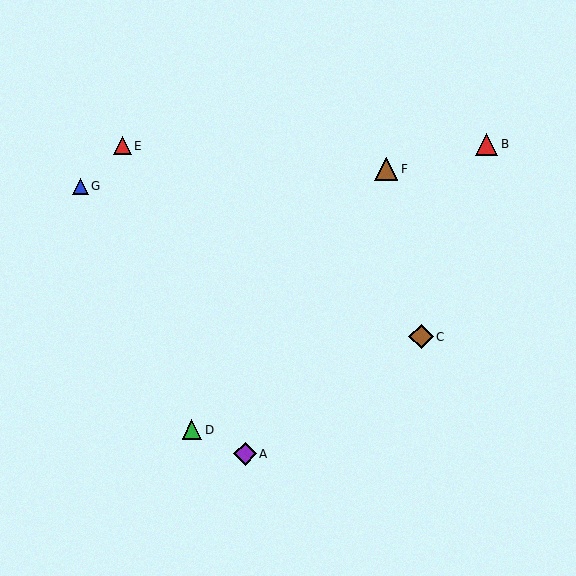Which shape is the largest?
The brown diamond (labeled C) is the largest.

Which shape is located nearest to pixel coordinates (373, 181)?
The brown triangle (labeled F) at (386, 169) is nearest to that location.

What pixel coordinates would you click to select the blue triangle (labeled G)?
Click at (80, 186) to select the blue triangle G.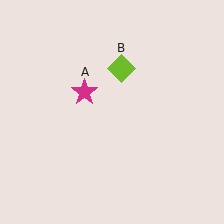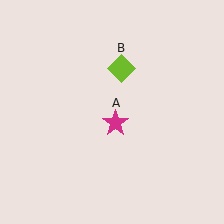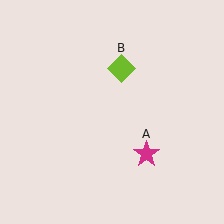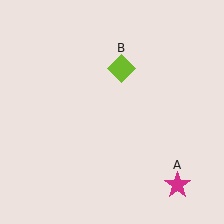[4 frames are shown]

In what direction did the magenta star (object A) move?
The magenta star (object A) moved down and to the right.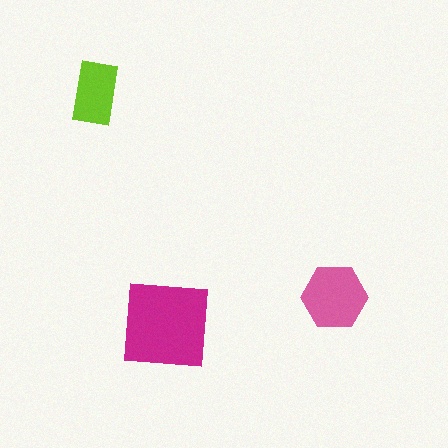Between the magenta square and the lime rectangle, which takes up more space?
The magenta square.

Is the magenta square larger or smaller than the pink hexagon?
Larger.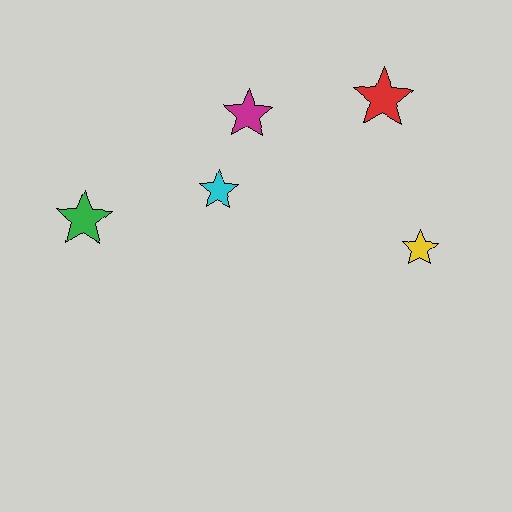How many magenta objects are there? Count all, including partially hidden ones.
There is 1 magenta object.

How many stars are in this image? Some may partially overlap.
There are 5 stars.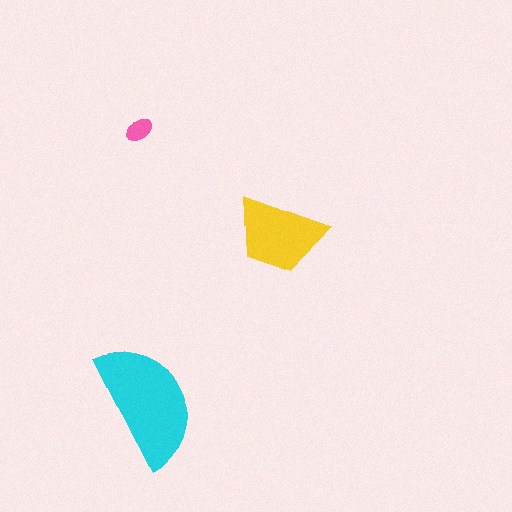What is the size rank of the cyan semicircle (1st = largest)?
1st.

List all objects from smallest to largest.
The pink ellipse, the yellow trapezoid, the cyan semicircle.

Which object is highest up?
The pink ellipse is topmost.